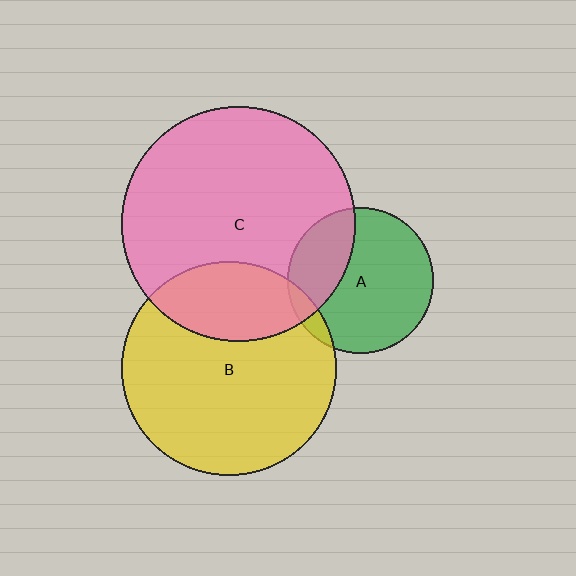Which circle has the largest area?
Circle C (pink).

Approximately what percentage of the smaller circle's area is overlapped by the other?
Approximately 30%.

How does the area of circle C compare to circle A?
Approximately 2.6 times.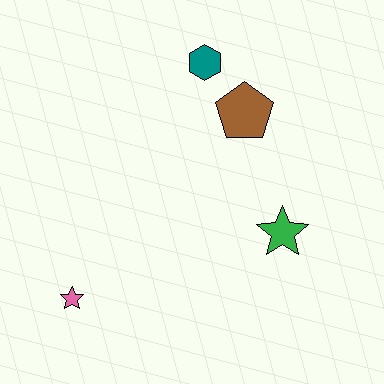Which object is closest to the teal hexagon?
The brown pentagon is closest to the teal hexagon.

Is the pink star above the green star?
No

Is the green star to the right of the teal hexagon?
Yes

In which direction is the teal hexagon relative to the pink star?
The teal hexagon is above the pink star.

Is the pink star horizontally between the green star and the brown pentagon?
No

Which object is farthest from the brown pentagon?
The pink star is farthest from the brown pentagon.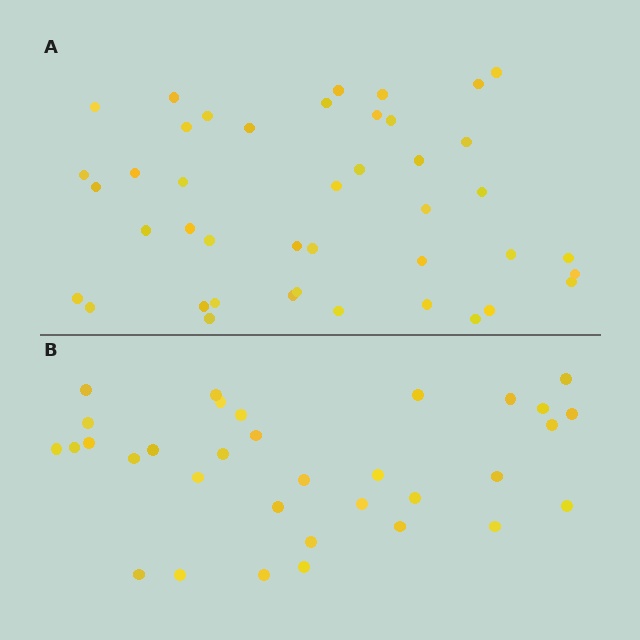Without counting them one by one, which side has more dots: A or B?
Region A (the top region) has more dots.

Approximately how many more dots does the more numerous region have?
Region A has roughly 10 or so more dots than region B.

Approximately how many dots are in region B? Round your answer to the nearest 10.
About 30 dots. (The exact count is 33, which rounds to 30.)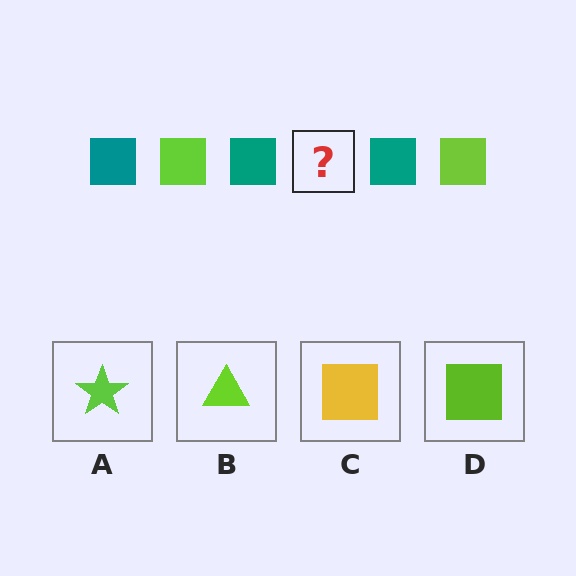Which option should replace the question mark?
Option D.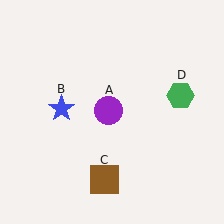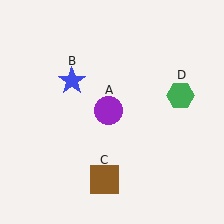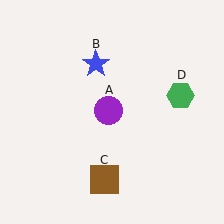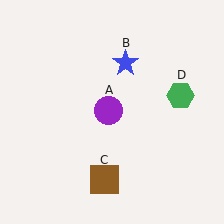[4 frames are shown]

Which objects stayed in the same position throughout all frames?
Purple circle (object A) and brown square (object C) and green hexagon (object D) remained stationary.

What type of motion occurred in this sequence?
The blue star (object B) rotated clockwise around the center of the scene.